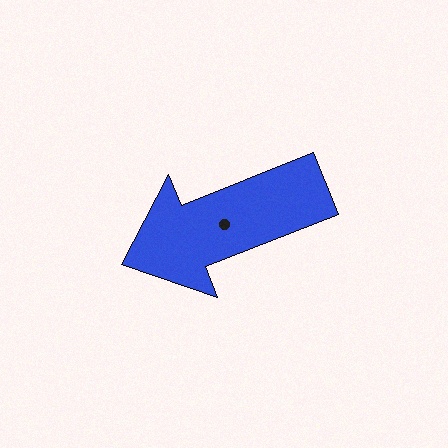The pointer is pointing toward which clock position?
Roughly 8 o'clock.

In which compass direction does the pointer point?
West.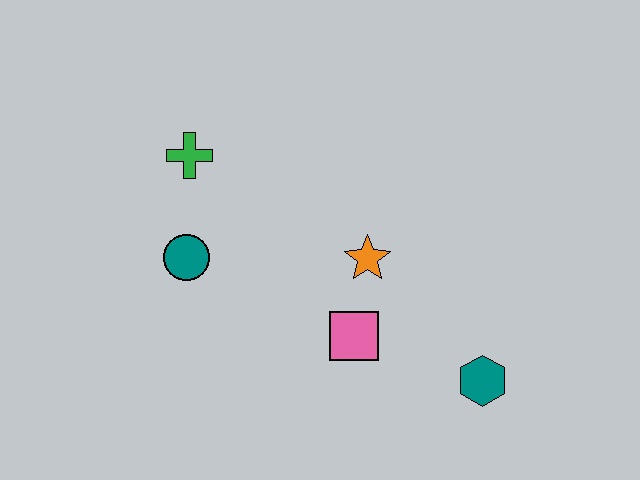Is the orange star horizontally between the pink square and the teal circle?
No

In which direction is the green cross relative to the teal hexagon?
The green cross is to the left of the teal hexagon.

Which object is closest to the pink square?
The orange star is closest to the pink square.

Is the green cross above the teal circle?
Yes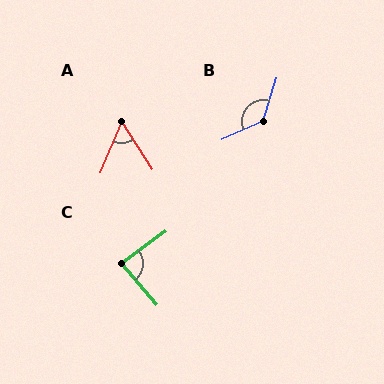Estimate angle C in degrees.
Approximately 85 degrees.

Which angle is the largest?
B, at approximately 131 degrees.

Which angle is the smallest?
A, at approximately 54 degrees.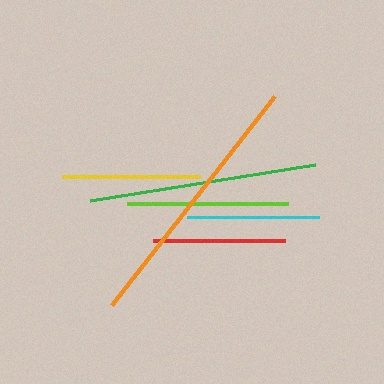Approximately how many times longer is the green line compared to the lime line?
The green line is approximately 1.4 times the length of the lime line.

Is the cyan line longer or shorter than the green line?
The green line is longer than the cyan line.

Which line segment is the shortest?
The cyan line is the shortest at approximately 132 pixels.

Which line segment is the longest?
The orange line is the longest at approximately 265 pixels.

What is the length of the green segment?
The green segment is approximately 227 pixels long.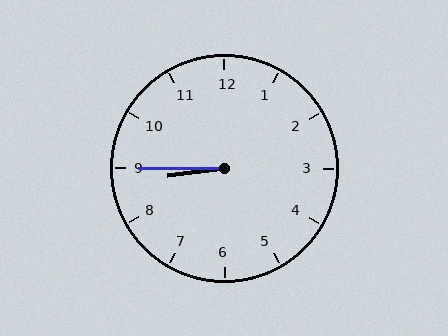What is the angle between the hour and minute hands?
Approximately 8 degrees.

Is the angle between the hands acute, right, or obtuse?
It is acute.